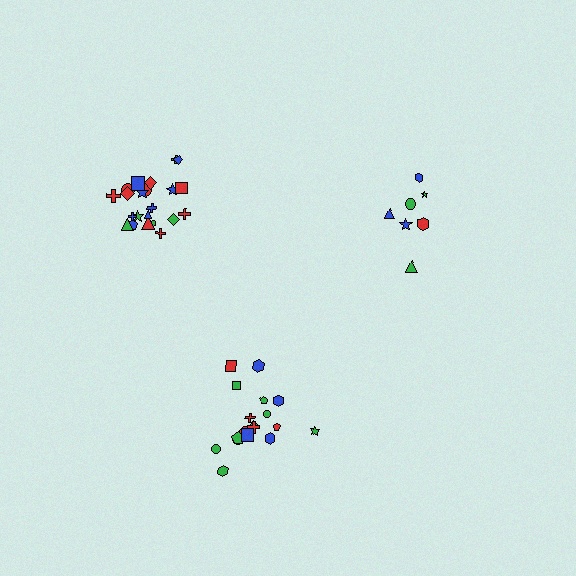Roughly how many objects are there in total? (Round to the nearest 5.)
Roughly 45 objects in total.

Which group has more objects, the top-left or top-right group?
The top-left group.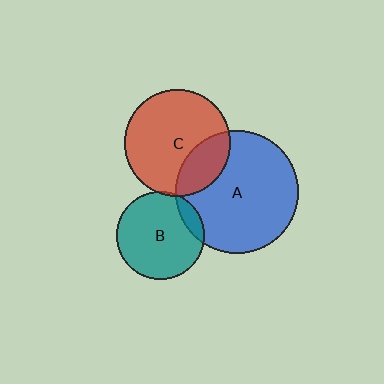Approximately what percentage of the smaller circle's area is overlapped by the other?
Approximately 10%.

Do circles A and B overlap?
Yes.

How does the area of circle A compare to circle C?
Approximately 1.3 times.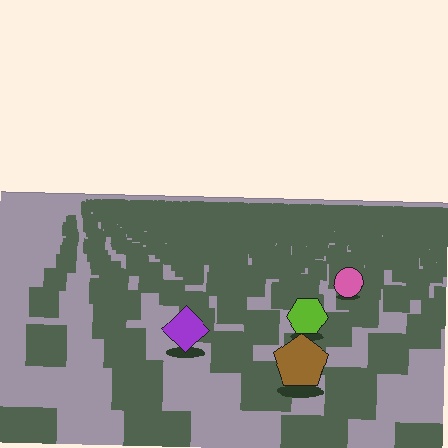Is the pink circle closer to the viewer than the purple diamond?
No. The purple diamond is closer — you can tell from the texture gradient: the ground texture is coarser near it.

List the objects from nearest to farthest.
From nearest to farthest: the brown pentagon, the purple diamond, the lime hexagon, the pink circle.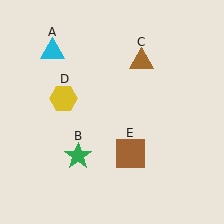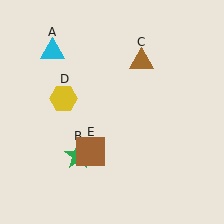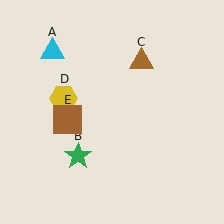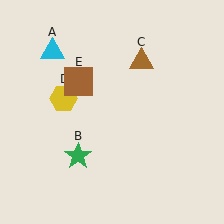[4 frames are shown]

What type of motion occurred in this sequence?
The brown square (object E) rotated clockwise around the center of the scene.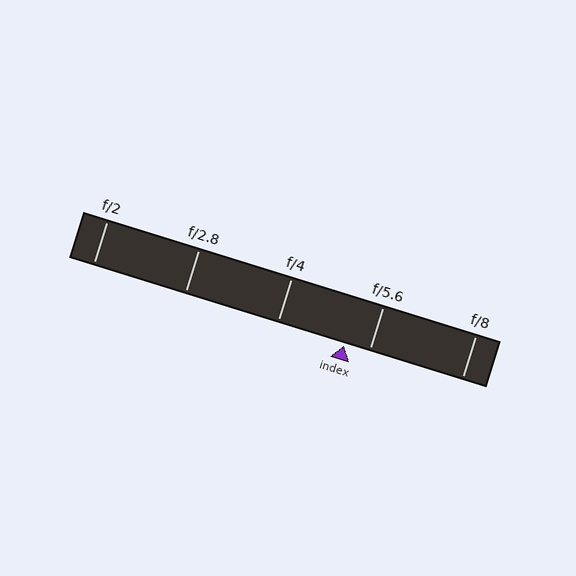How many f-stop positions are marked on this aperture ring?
There are 5 f-stop positions marked.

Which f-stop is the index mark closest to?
The index mark is closest to f/5.6.